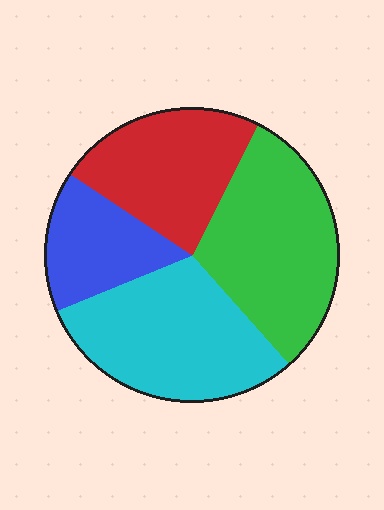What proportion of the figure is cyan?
Cyan covers roughly 30% of the figure.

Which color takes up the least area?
Blue, at roughly 15%.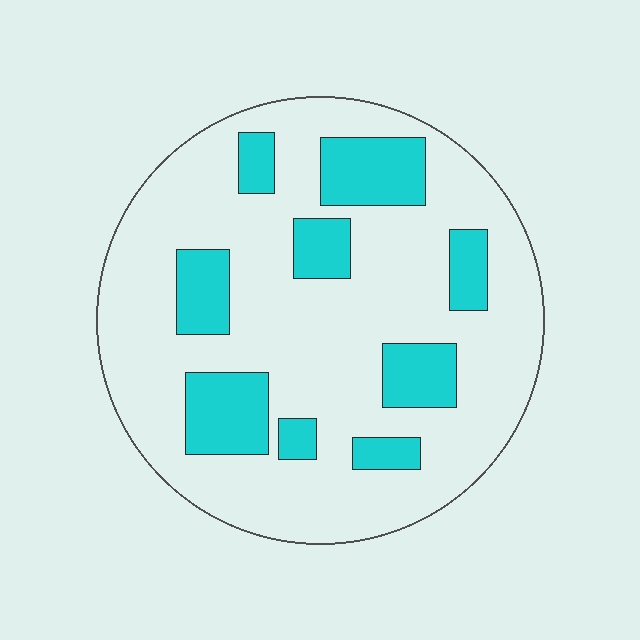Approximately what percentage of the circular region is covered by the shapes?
Approximately 25%.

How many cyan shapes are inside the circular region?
9.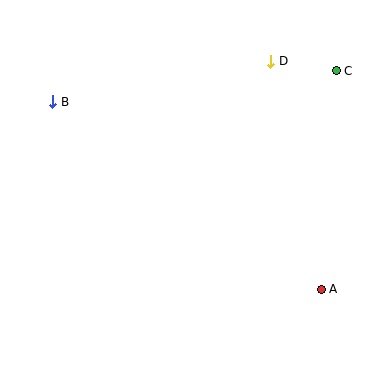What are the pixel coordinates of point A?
Point A is at (321, 289).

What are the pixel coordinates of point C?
Point C is at (336, 71).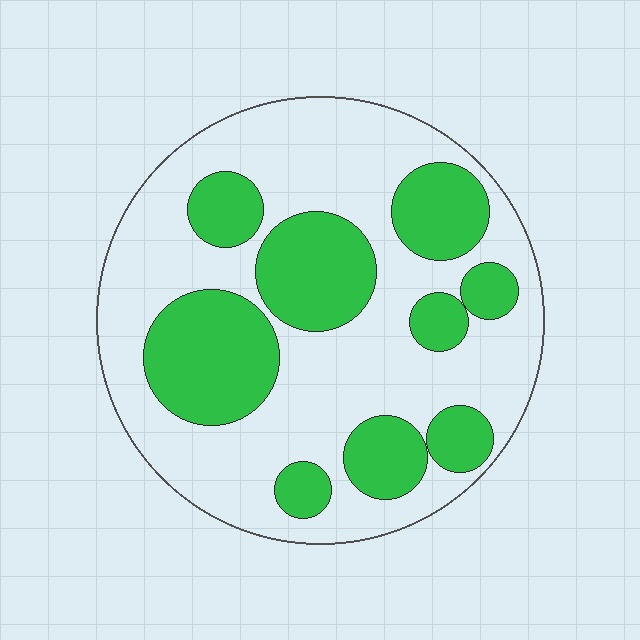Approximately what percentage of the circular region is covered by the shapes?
Approximately 35%.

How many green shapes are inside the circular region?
9.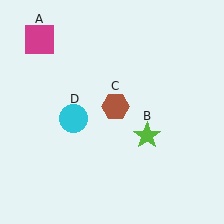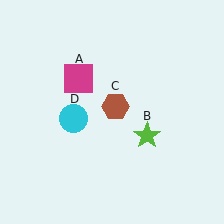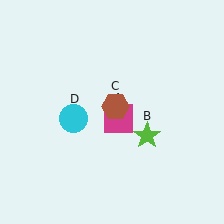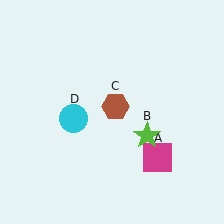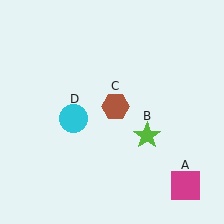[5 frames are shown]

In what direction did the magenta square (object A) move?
The magenta square (object A) moved down and to the right.